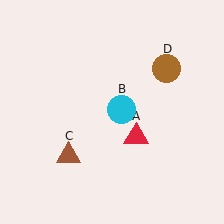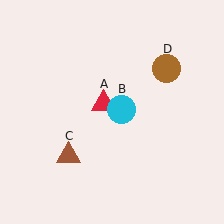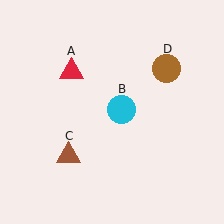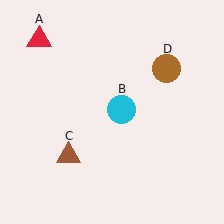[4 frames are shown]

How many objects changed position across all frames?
1 object changed position: red triangle (object A).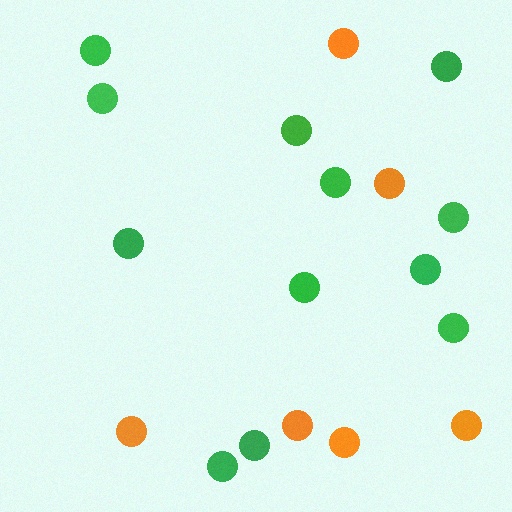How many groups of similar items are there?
There are 2 groups: one group of orange circles (6) and one group of green circles (12).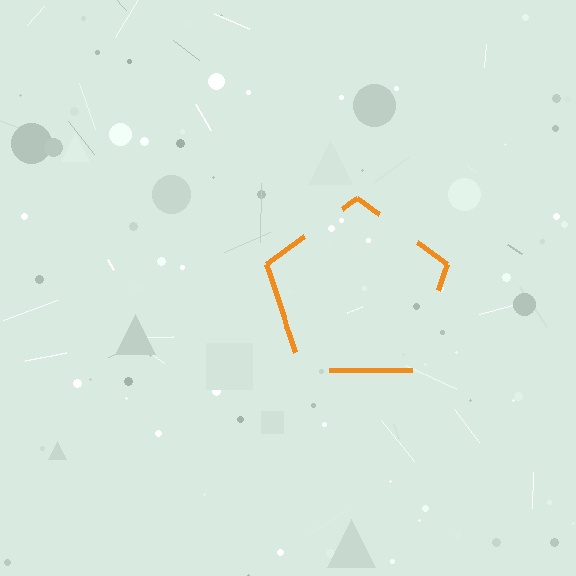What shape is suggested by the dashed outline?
The dashed outline suggests a pentagon.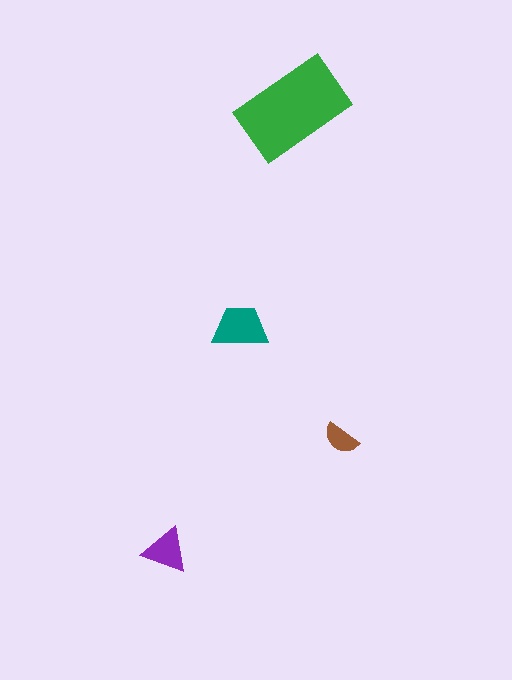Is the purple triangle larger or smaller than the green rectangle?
Smaller.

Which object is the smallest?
The brown semicircle.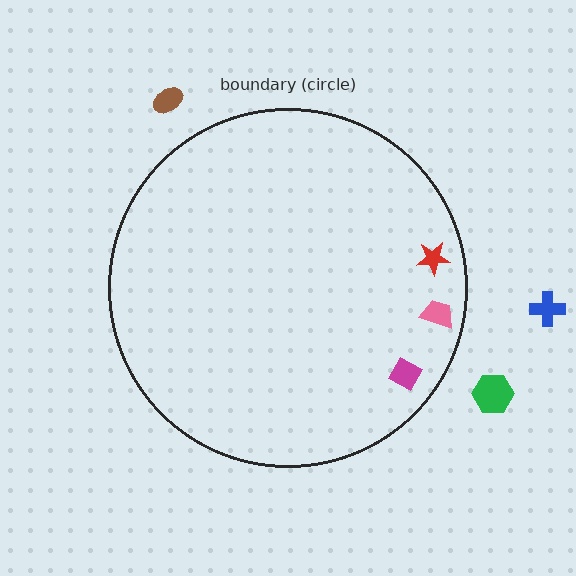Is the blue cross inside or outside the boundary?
Outside.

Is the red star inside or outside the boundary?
Inside.